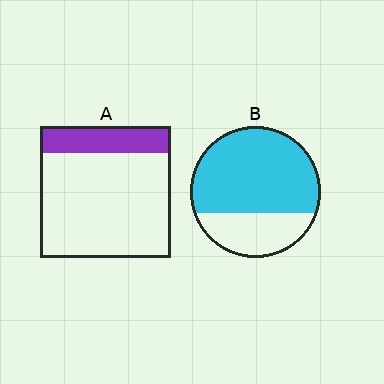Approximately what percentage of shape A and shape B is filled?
A is approximately 20% and B is approximately 70%.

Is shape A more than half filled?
No.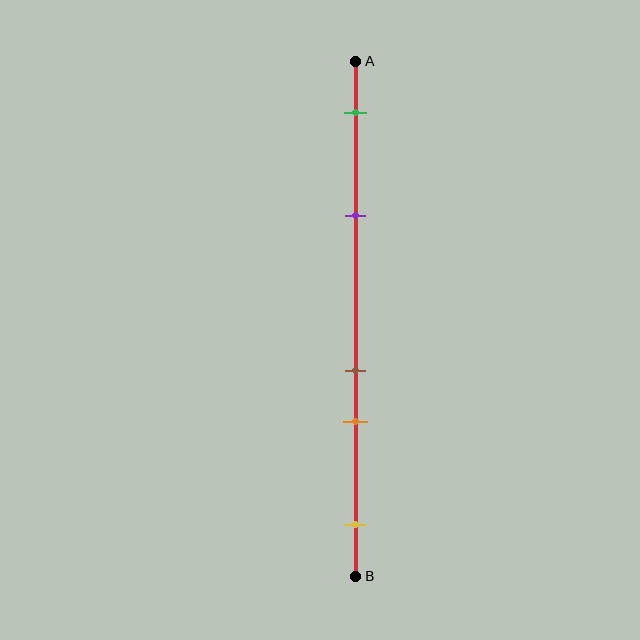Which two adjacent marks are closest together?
The brown and orange marks are the closest adjacent pair.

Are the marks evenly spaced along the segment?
No, the marks are not evenly spaced.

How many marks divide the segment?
There are 5 marks dividing the segment.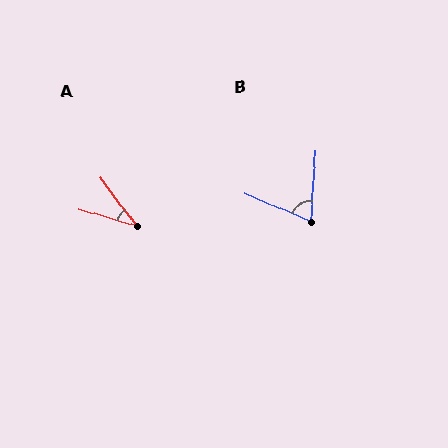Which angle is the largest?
B, at approximately 71 degrees.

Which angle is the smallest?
A, at approximately 37 degrees.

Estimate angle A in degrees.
Approximately 37 degrees.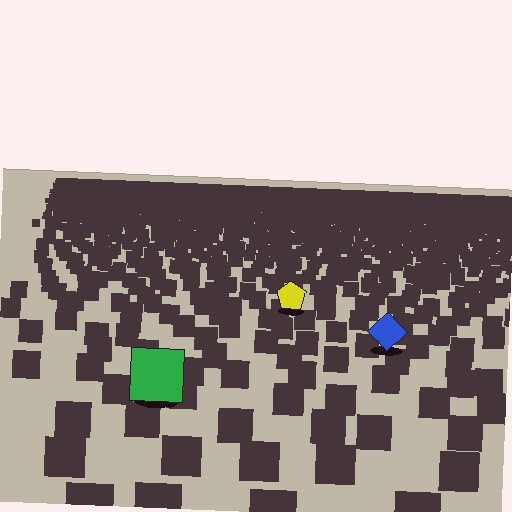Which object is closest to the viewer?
The green square is closest. The texture marks near it are larger and more spread out.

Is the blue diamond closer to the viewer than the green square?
No. The green square is closer — you can tell from the texture gradient: the ground texture is coarser near it.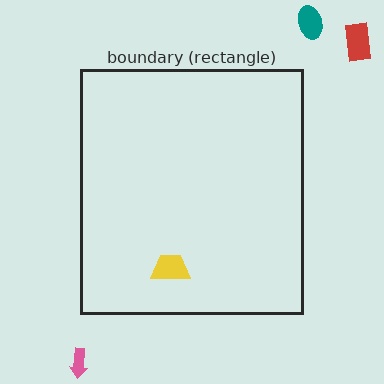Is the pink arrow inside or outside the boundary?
Outside.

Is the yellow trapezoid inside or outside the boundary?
Inside.